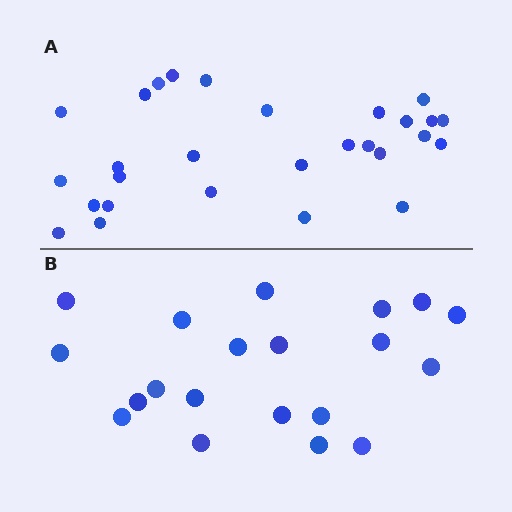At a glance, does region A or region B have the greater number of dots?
Region A (the top region) has more dots.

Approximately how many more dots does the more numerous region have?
Region A has roughly 8 or so more dots than region B.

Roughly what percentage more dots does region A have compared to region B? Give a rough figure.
About 40% more.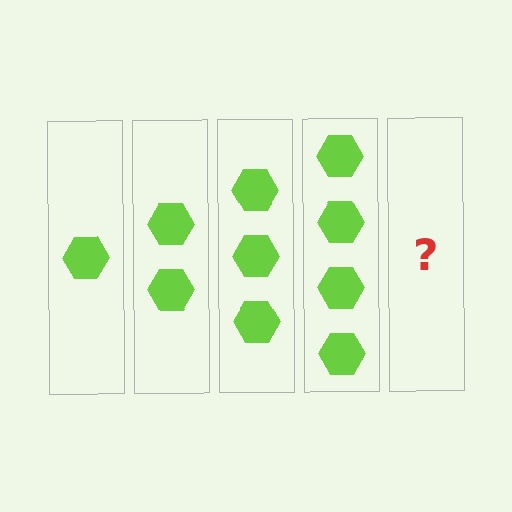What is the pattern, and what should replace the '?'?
The pattern is that each step adds one more hexagon. The '?' should be 5 hexagons.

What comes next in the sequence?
The next element should be 5 hexagons.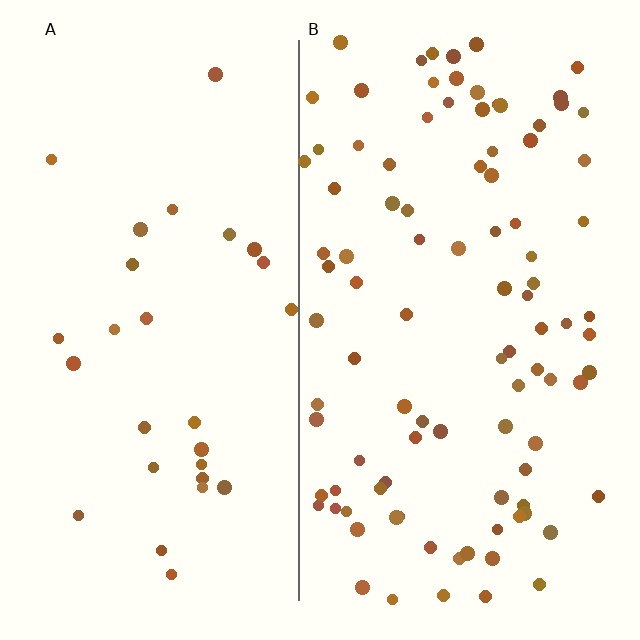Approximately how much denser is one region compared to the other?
Approximately 3.4× — region B over region A.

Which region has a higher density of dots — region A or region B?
B (the right).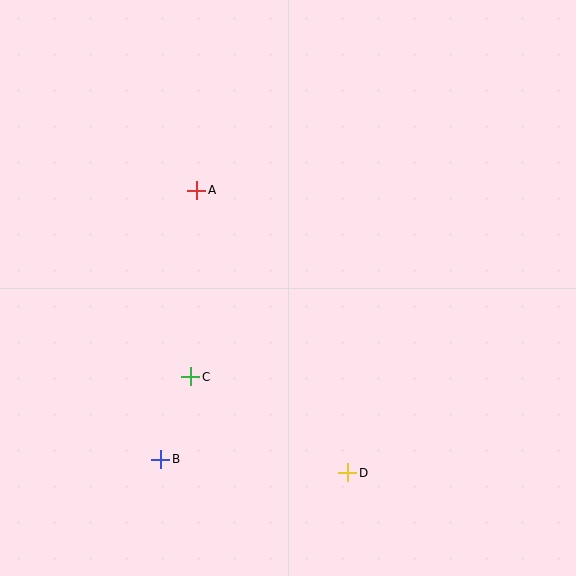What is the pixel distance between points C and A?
The distance between C and A is 186 pixels.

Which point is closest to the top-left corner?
Point A is closest to the top-left corner.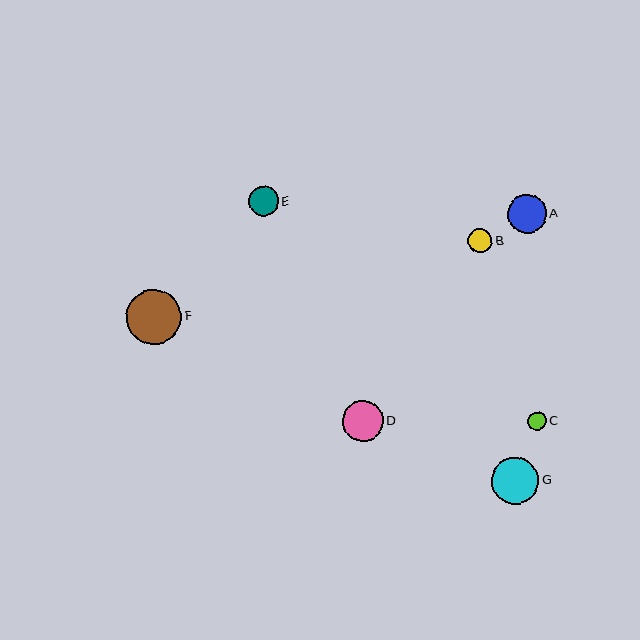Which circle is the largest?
Circle F is the largest with a size of approximately 55 pixels.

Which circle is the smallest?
Circle C is the smallest with a size of approximately 18 pixels.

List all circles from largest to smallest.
From largest to smallest: F, G, D, A, E, B, C.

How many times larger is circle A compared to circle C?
Circle A is approximately 2.1 times the size of circle C.